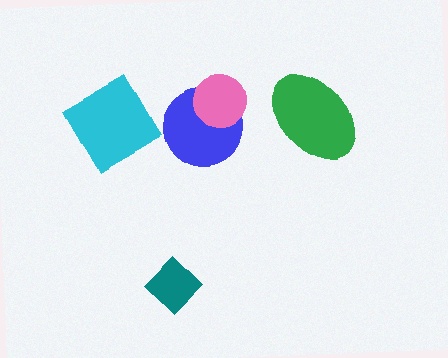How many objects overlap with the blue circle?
1 object overlaps with the blue circle.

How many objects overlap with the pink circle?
1 object overlaps with the pink circle.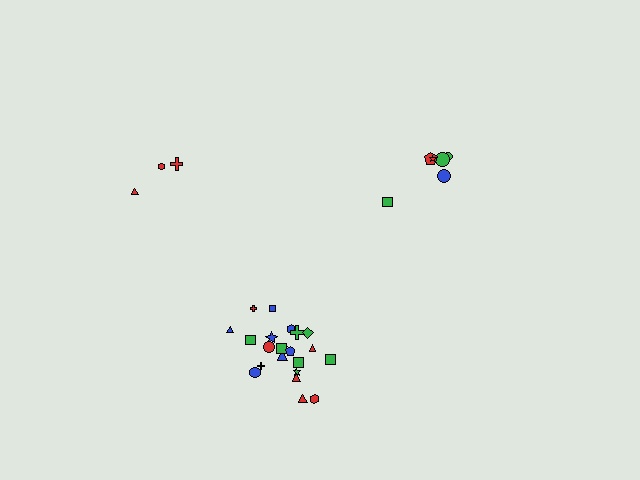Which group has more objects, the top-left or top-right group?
The top-right group.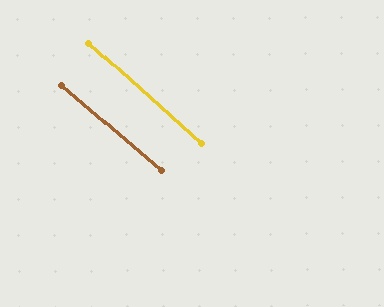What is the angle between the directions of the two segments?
Approximately 1 degree.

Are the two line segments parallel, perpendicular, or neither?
Parallel — their directions differ by only 1.0°.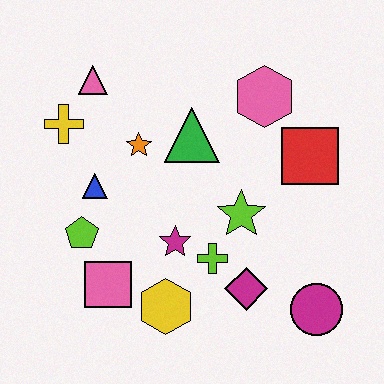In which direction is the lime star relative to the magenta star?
The lime star is to the right of the magenta star.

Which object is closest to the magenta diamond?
The lime cross is closest to the magenta diamond.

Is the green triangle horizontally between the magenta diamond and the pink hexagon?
No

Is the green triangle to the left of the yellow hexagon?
No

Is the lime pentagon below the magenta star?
No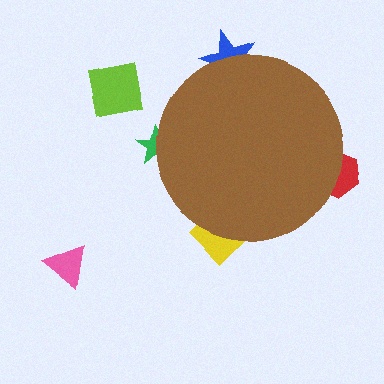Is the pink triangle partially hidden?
No, the pink triangle is fully visible.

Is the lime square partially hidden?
No, the lime square is fully visible.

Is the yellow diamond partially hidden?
Yes, the yellow diamond is partially hidden behind the brown circle.